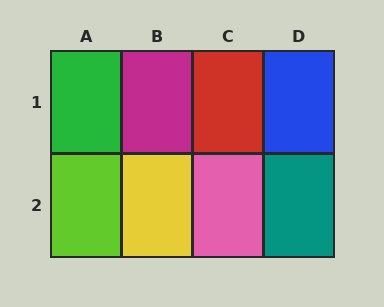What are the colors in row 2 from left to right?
Lime, yellow, pink, teal.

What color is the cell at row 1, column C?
Red.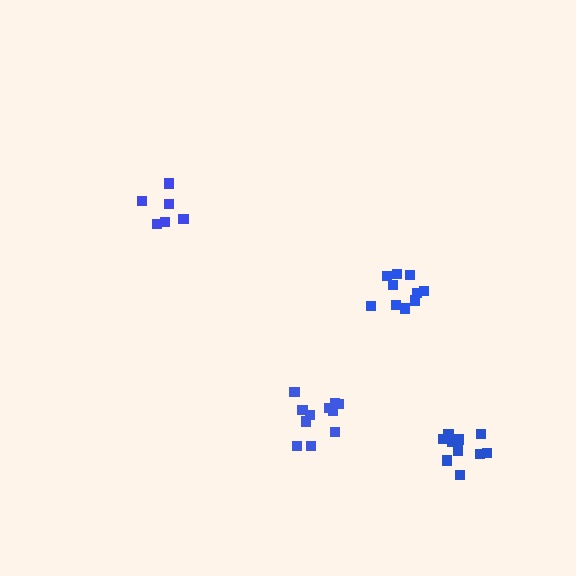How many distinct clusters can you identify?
There are 4 distinct clusters.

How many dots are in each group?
Group 1: 10 dots, Group 2: 6 dots, Group 3: 11 dots, Group 4: 10 dots (37 total).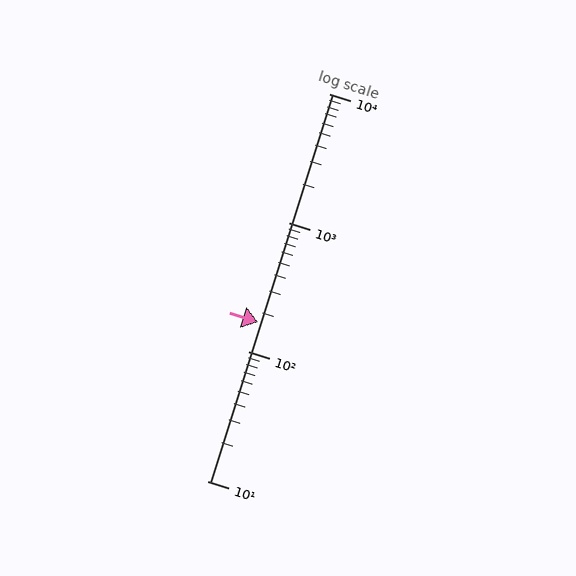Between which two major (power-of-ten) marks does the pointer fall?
The pointer is between 100 and 1000.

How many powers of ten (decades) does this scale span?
The scale spans 3 decades, from 10 to 10000.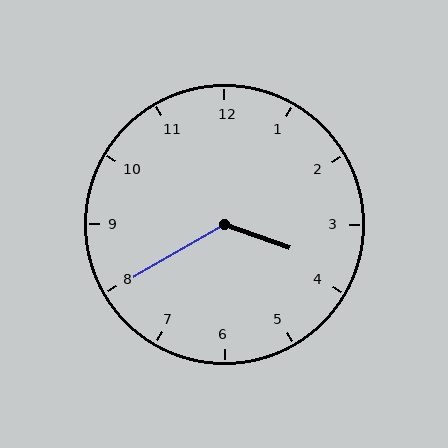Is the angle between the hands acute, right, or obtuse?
It is obtuse.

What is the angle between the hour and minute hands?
Approximately 130 degrees.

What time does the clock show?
3:40.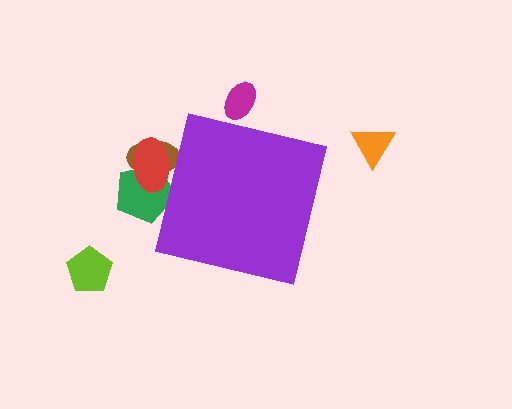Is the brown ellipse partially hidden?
Yes, the brown ellipse is partially hidden behind the purple square.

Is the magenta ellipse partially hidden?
Yes, the magenta ellipse is partially hidden behind the purple square.